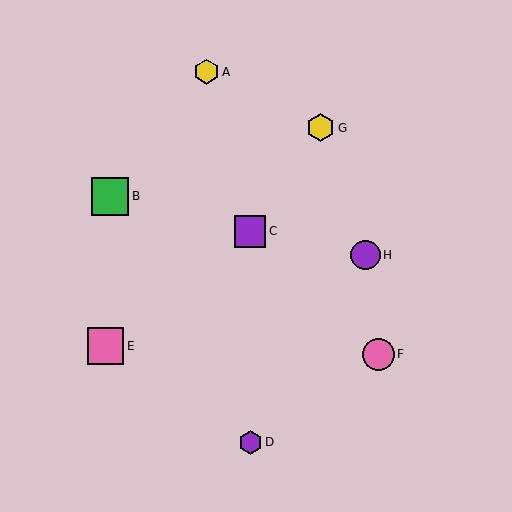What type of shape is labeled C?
Shape C is a purple square.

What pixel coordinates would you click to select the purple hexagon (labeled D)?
Click at (251, 442) to select the purple hexagon D.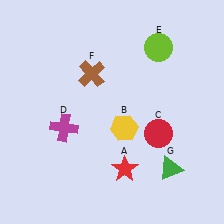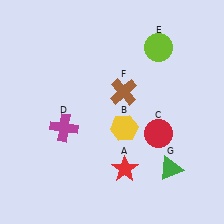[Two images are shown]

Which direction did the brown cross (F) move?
The brown cross (F) moved right.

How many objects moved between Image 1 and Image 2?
1 object moved between the two images.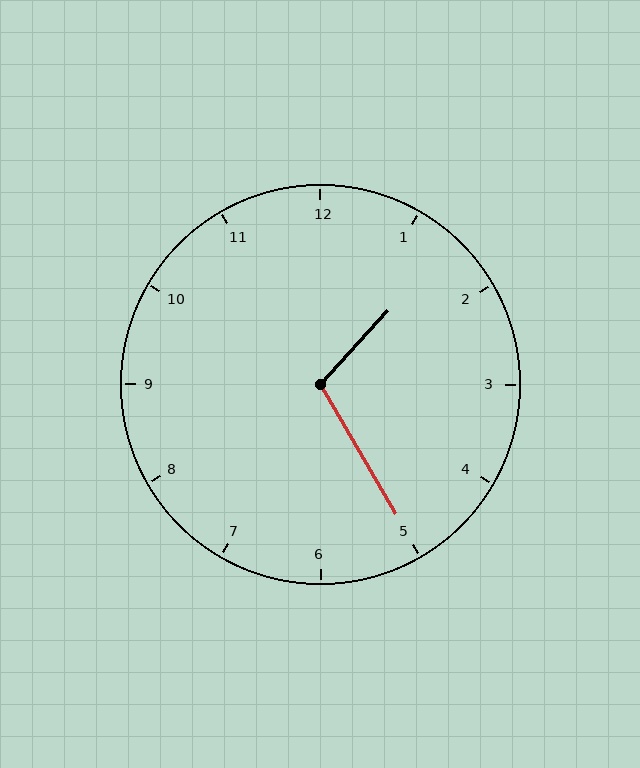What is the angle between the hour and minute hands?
Approximately 108 degrees.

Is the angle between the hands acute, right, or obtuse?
It is obtuse.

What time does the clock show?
1:25.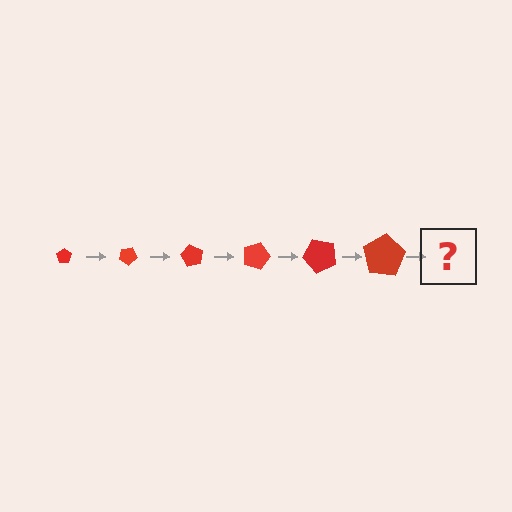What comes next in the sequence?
The next element should be a pentagon, larger than the previous one and rotated 180 degrees from the start.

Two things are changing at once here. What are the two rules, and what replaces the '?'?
The two rules are that the pentagon grows larger each step and it rotates 30 degrees each step. The '?' should be a pentagon, larger than the previous one and rotated 180 degrees from the start.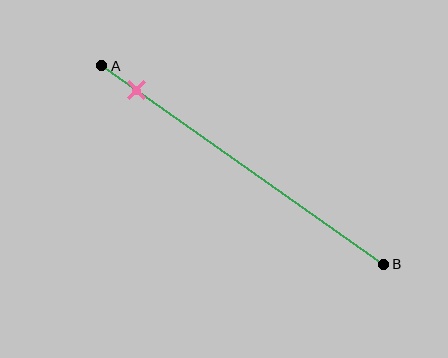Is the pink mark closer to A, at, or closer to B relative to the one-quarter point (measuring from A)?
The pink mark is closer to point A than the one-quarter point of segment AB.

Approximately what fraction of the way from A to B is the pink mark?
The pink mark is approximately 10% of the way from A to B.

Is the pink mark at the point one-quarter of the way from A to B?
No, the mark is at about 10% from A, not at the 25% one-quarter point.